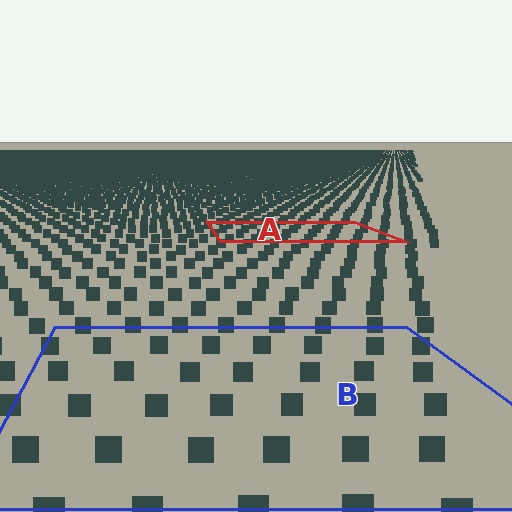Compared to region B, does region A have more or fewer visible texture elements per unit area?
Region A has more texture elements per unit area — they are packed more densely because it is farther away.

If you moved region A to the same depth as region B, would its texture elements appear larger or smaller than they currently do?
They would appear larger. At a closer depth, the same texture elements are projected at a bigger on-screen size.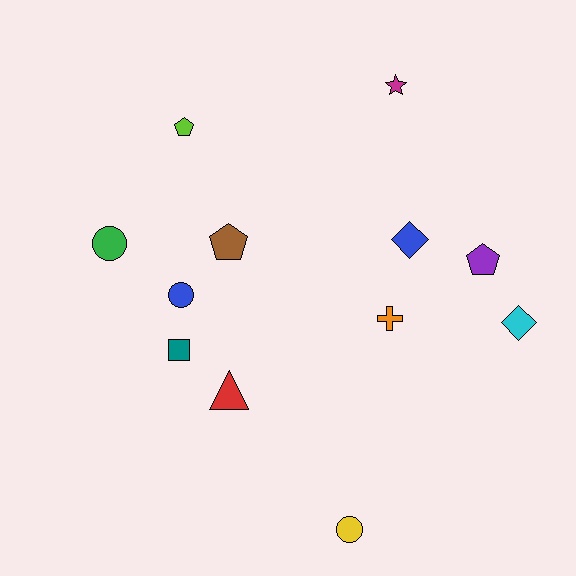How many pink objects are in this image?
There are no pink objects.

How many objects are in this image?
There are 12 objects.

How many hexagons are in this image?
There are no hexagons.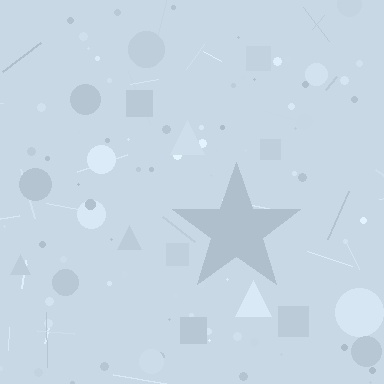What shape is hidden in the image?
A star is hidden in the image.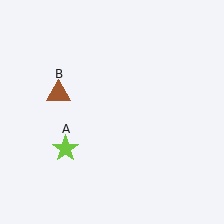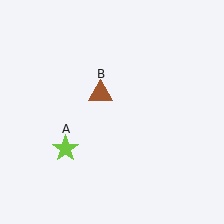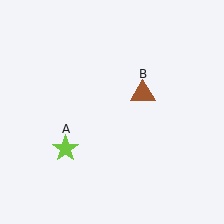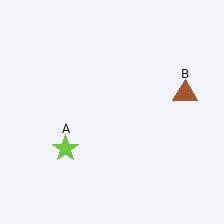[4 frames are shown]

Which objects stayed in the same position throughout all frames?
Lime star (object A) remained stationary.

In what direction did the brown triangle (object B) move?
The brown triangle (object B) moved right.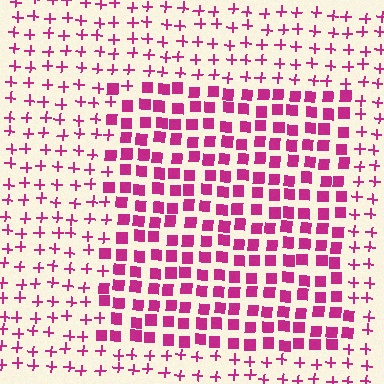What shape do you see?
I see a rectangle.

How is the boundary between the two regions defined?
The boundary is defined by a change in element shape: squares inside vs. plus signs outside. All elements share the same color and spacing.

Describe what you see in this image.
The image is filled with small magenta elements arranged in a uniform grid. A rectangle-shaped region contains squares, while the surrounding area contains plus signs. The boundary is defined purely by the change in element shape.